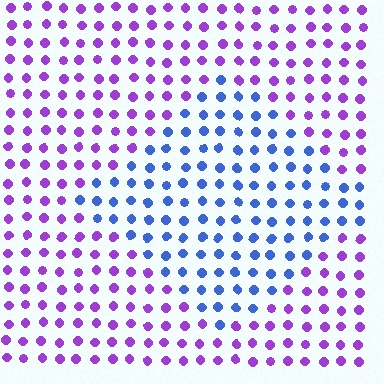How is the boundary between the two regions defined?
The boundary is defined purely by a slight shift in hue (about 55 degrees). Spacing, size, and orientation are identical on both sides.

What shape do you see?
I see a diamond.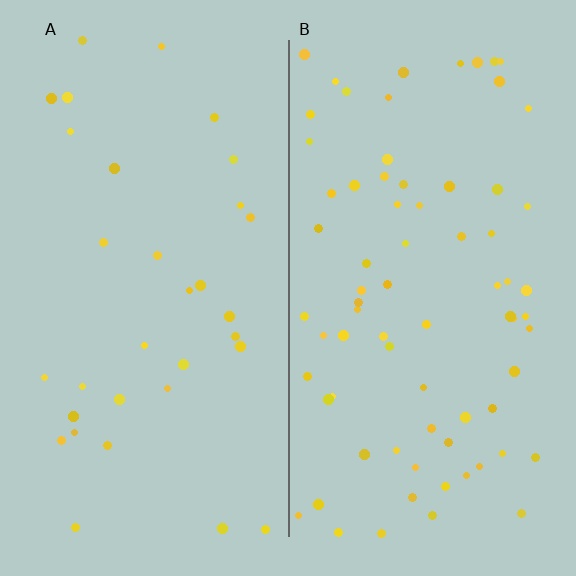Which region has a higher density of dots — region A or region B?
B (the right).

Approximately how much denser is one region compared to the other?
Approximately 2.3× — region B over region A.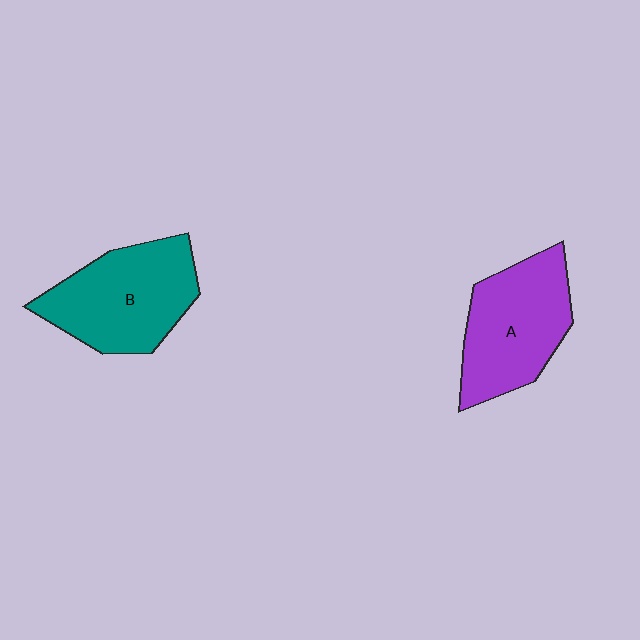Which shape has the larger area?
Shape B (teal).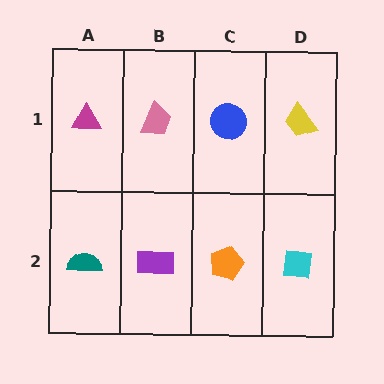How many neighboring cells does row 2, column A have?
2.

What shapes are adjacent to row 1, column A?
A teal semicircle (row 2, column A), a pink trapezoid (row 1, column B).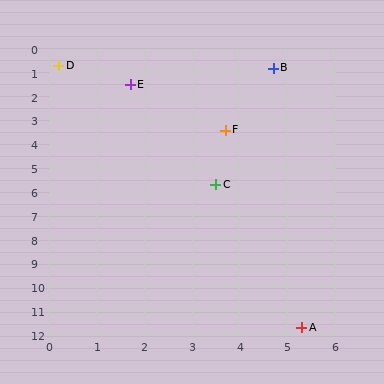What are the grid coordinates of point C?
Point C is at approximately (3.5, 5.7).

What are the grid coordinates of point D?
Point D is at approximately (0.2, 0.7).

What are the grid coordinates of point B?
Point B is at approximately (4.7, 0.8).